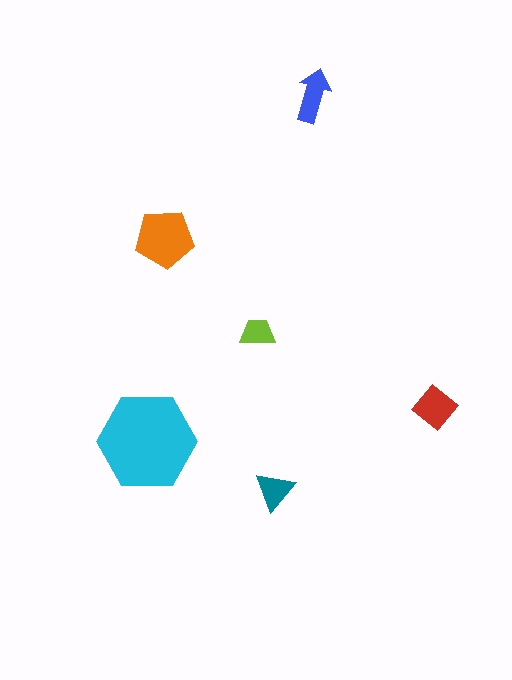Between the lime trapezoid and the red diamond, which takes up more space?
The red diamond.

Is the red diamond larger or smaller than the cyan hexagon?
Smaller.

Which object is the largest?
The cyan hexagon.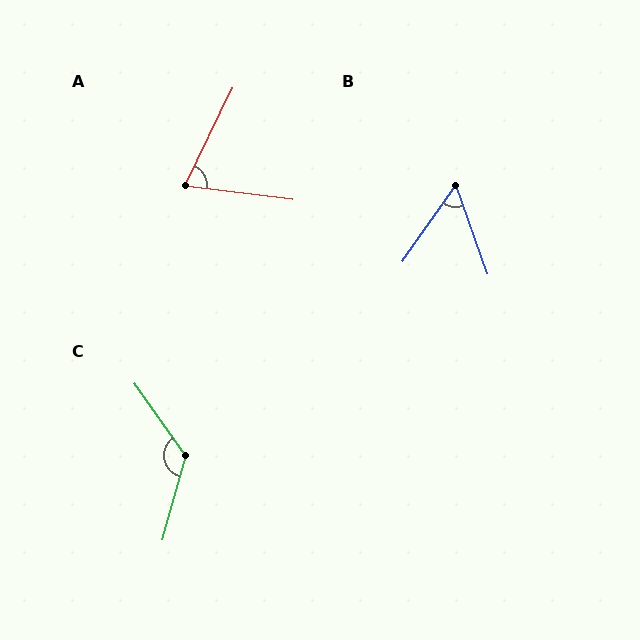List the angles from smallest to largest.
B (55°), A (71°), C (130°).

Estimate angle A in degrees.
Approximately 71 degrees.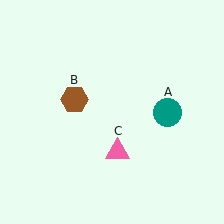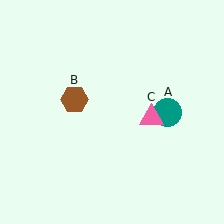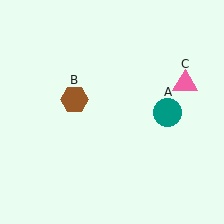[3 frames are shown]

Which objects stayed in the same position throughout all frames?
Teal circle (object A) and brown hexagon (object B) remained stationary.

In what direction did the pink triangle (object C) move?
The pink triangle (object C) moved up and to the right.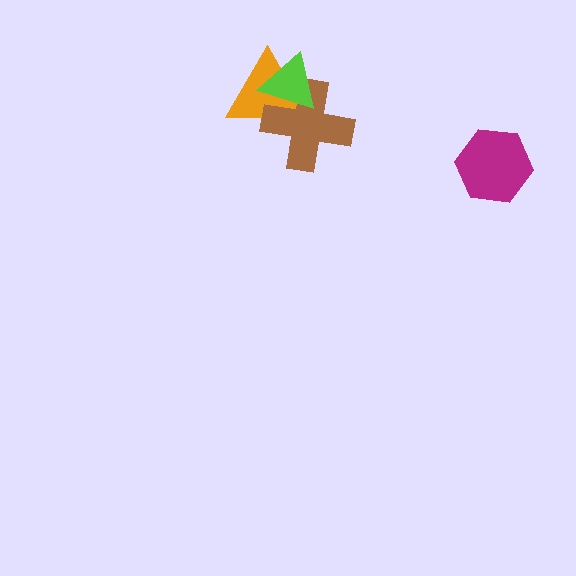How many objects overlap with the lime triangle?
2 objects overlap with the lime triangle.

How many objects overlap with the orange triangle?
2 objects overlap with the orange triangle.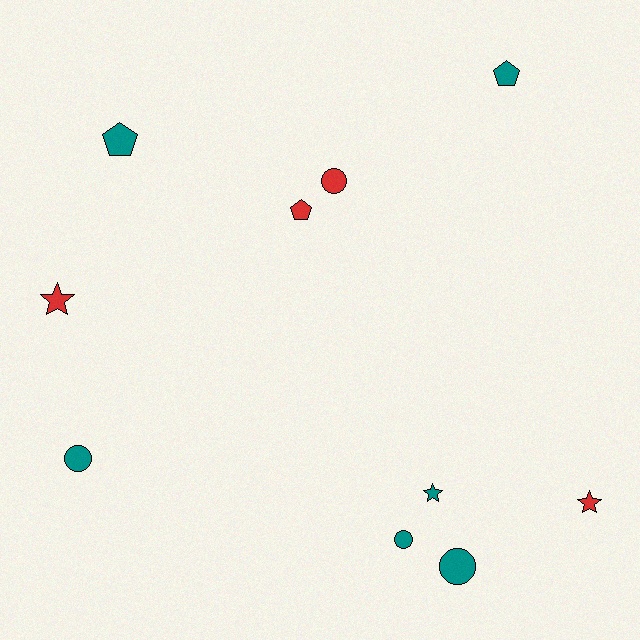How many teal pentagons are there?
There are 2 teal pentagons.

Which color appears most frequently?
Teal, with 6 objects.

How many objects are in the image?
There are 10 objects.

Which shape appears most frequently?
Circle, with 4 objects.